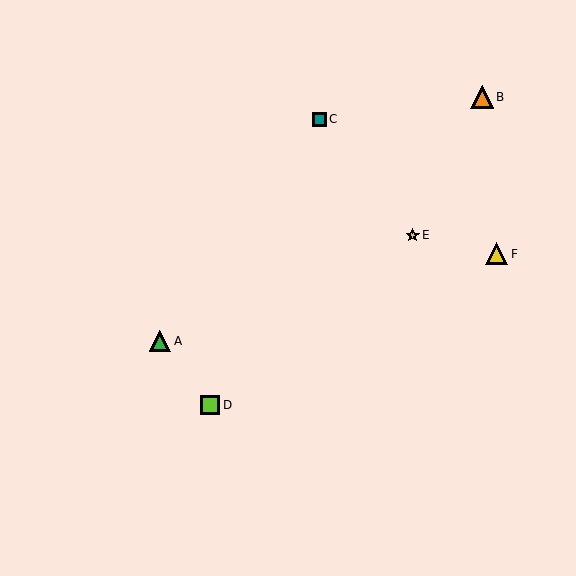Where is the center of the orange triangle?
The center of the orange triangle is at (482, 97).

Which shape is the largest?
The orange triangle (labeled B) is the largest.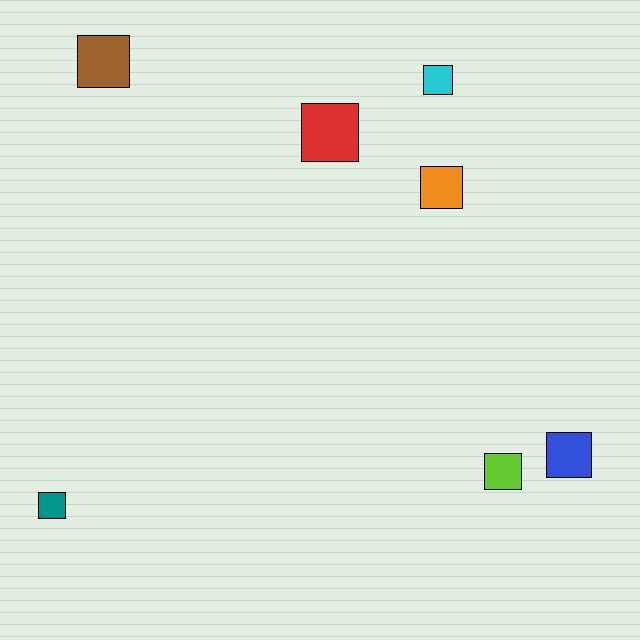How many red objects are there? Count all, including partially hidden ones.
There is 1 red object.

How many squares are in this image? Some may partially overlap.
There are 7 squares.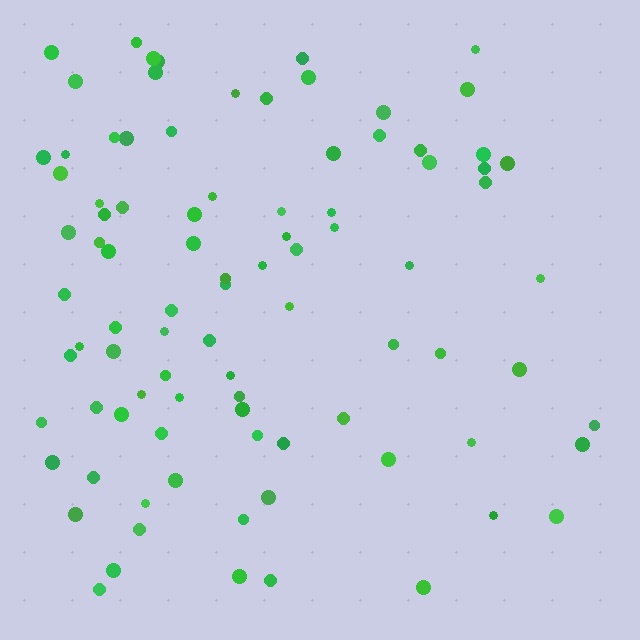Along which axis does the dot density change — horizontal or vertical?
Horizontal.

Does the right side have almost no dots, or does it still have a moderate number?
Still a moderate number, just noticeably fewer than the left.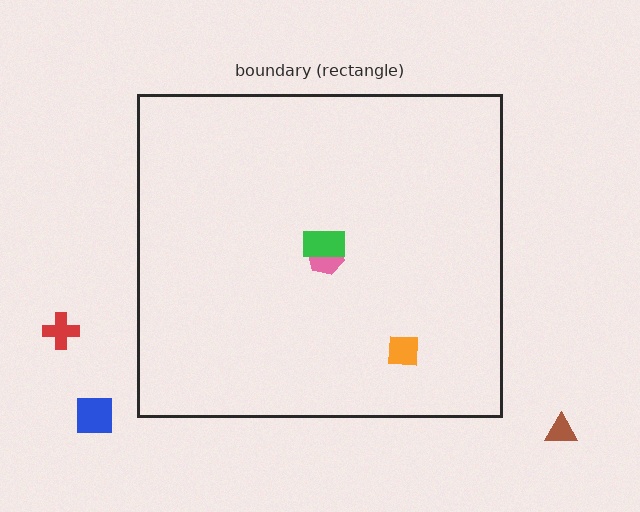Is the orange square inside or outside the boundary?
Inside.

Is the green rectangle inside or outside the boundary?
Inside.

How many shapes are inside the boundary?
3 inside, 3 outside.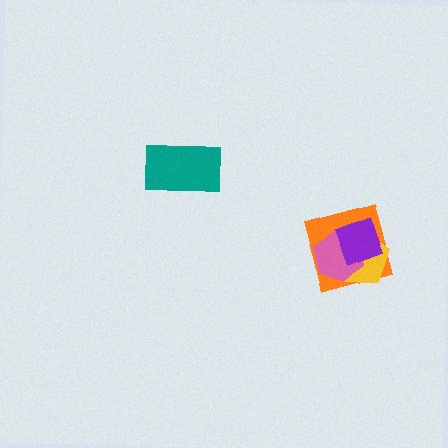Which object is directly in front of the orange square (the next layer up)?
The yellow pentagon is directly in front of the orange square.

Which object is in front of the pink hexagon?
The purple diamond is in front of the pink hexagon.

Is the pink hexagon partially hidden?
Yes, it is partially covered by another shape.